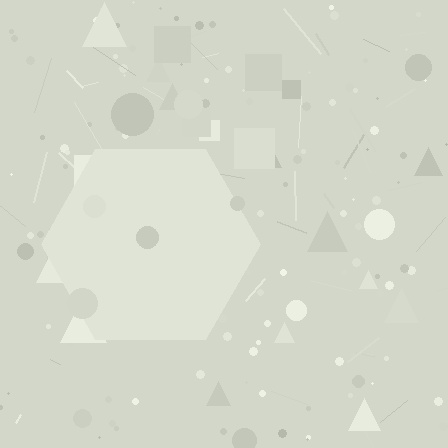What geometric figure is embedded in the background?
A hexagon is embedded in the background.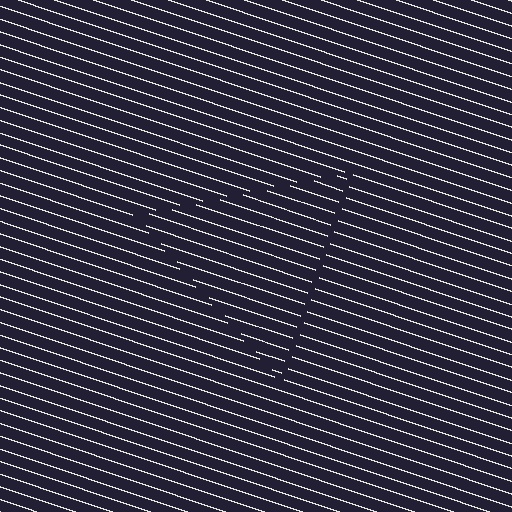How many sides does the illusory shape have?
3 sides — the line-ends trace a triangle.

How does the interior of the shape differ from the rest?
The interior of the shape contains the same grating, shifted by half a period — the contour is defined by the phase discontinuity where line-ends from the inner and outer gratings abut.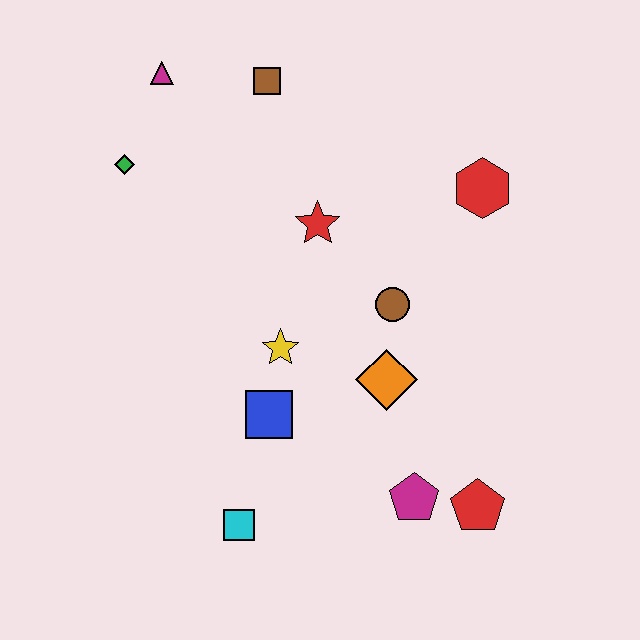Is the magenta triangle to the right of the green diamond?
Yes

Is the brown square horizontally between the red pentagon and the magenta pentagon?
No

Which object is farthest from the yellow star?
The magenta triangle is farthest from the yellow star.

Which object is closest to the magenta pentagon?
The red pentagon is closest to the magenta pentagon.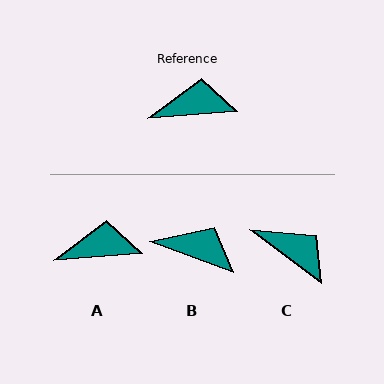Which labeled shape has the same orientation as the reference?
A.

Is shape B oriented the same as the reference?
No, it is off by about 24 degrees.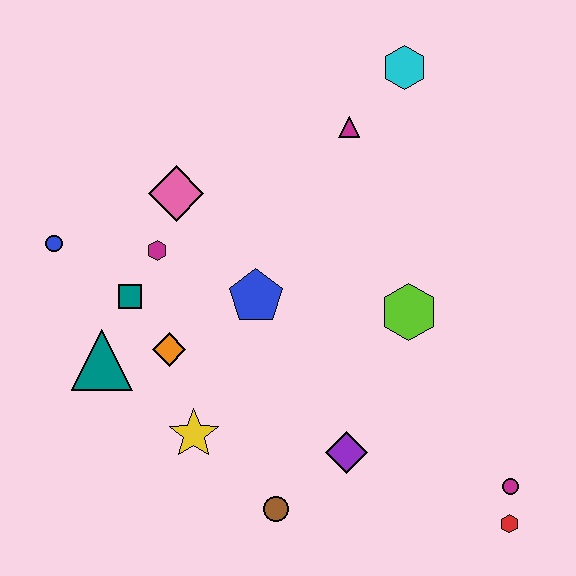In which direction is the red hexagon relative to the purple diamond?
The red hexagon is to the right of the purple diamond.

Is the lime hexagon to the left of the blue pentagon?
No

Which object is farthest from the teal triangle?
The red hexagon is farthest from the teal triangle.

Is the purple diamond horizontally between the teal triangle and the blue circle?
No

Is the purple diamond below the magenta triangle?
Yes